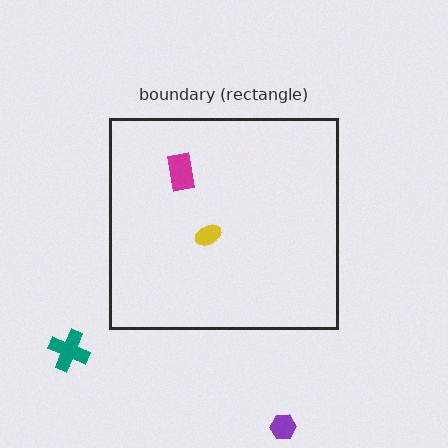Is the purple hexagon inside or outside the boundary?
Outside.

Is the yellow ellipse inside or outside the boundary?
Inside.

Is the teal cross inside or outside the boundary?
Outside.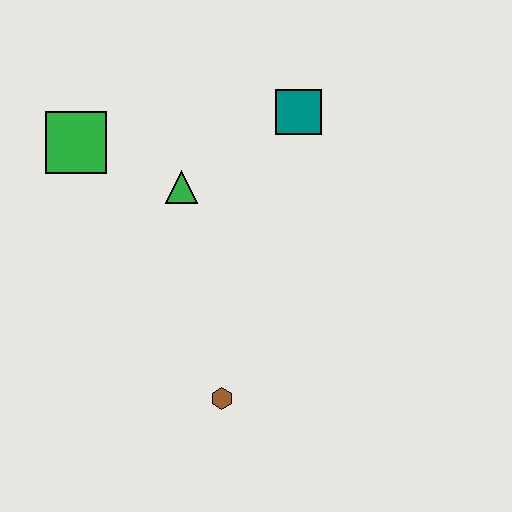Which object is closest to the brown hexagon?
The green triangle is closest to the brown hexagon.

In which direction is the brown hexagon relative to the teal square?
The brown hexagon is below the teal square.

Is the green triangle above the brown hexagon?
Yes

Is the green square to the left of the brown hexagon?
Yes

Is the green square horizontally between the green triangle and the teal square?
No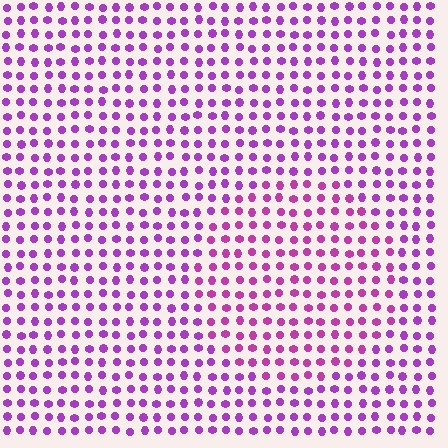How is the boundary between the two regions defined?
The boundary is defined purely by a slight shift in hue (about 23 degrees). Spacing, size, and orientation are identical on both sides.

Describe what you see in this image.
The image is filled with small purple elements in a uniform arrangement. A circle-shaped region is visible where the elements are tinted to a slightly different hue, forming a subtle color boundary.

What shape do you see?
I see a circle.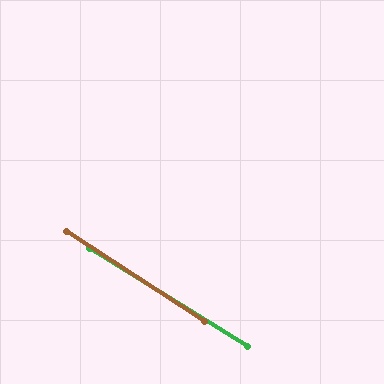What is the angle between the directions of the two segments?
Approximately 2 degrees.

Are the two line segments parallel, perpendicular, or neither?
Parallel — their directions differ by only 1.7°.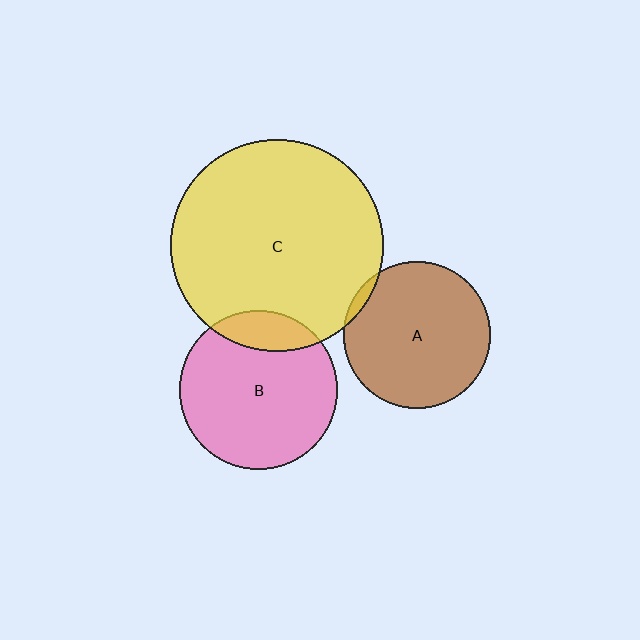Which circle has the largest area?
Circle C (yellow).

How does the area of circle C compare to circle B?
Approximately 1.8 times.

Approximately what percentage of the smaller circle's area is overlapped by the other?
Approximately 15%.